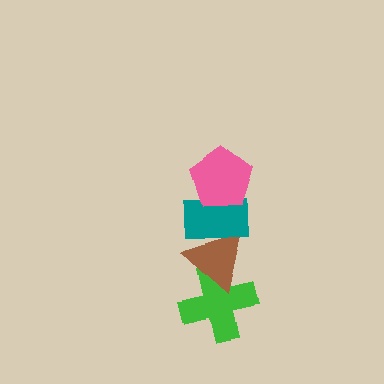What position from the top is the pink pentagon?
The pink pentagon is 1st from the top.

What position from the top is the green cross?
The green cross is 4th from the top.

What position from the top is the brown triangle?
The brown triangle is 3rd from the top.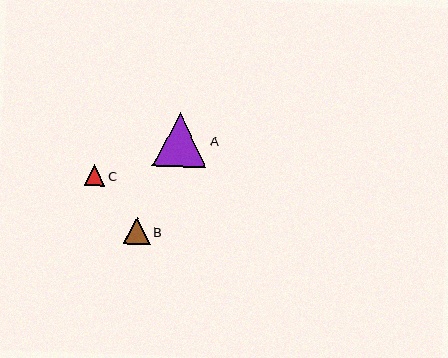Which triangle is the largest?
Triangle A is the largest with a size of approximately 54 pixels.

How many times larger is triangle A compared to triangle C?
Triangle A is approximately 2.6 times the size of triangle C.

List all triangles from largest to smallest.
From largest to smallest: A, B, C.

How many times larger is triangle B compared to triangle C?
Triangle B is approximately 1.3 times the size of triangle C.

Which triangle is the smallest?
Triangle C is the smallest with a size of approximately 21 pixels.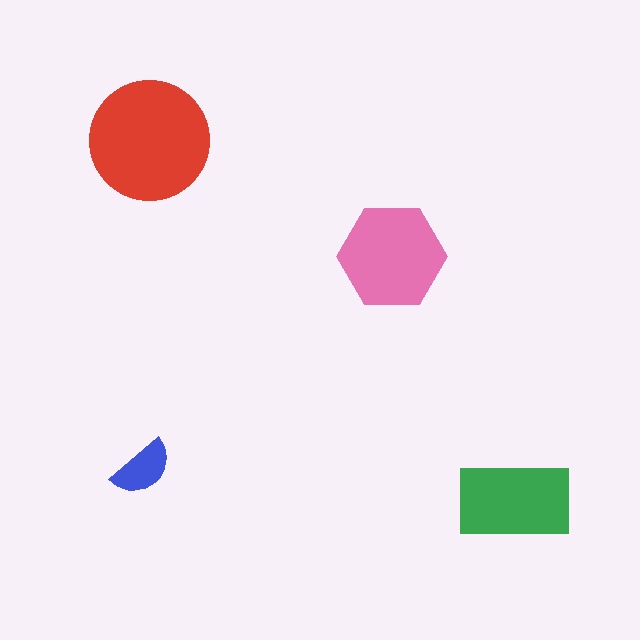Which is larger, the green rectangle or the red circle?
The red circle.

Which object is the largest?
The red circle.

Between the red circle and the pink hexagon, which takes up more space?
The red circle.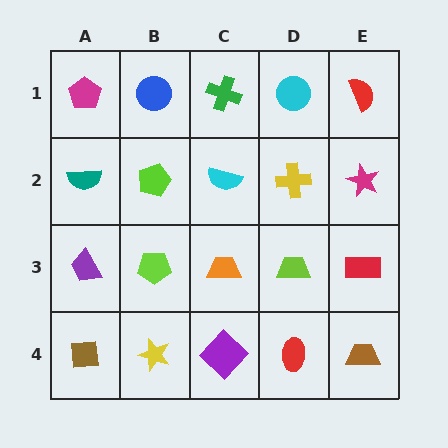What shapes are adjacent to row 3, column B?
A lime pentagon (row 2, column B), a yellow star (row 4, column B), a purple trapezoid (row 3, column A), an orange trapezoid (row 3, column C).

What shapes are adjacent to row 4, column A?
A purple trapezoid (row 3, column A), a yellow star (row 4, column B).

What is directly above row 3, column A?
A teal semicircle.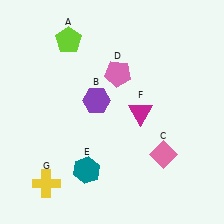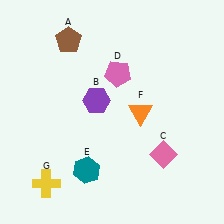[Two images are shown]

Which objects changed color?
A changed from lime to brown. F changed from magenta to orange.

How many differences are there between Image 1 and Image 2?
There are 2 differences between the two images.